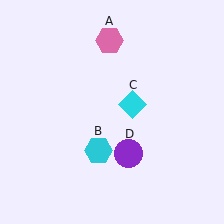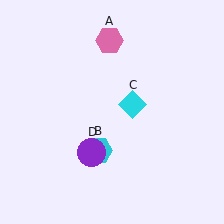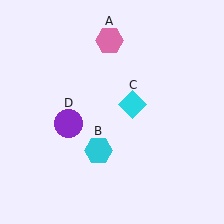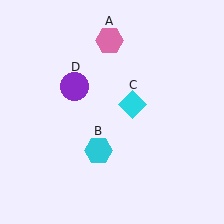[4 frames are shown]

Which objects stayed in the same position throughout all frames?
Pink hexagon (object A) and cyan hexagon (object B) and cyan diamond (object C) remained stationary.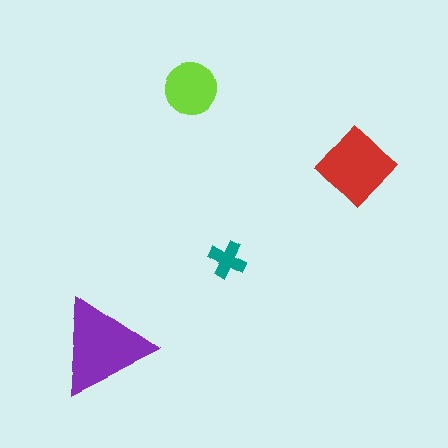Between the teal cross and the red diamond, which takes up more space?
The red diamond.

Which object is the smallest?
The teal cross.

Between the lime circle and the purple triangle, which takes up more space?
The purple triangle.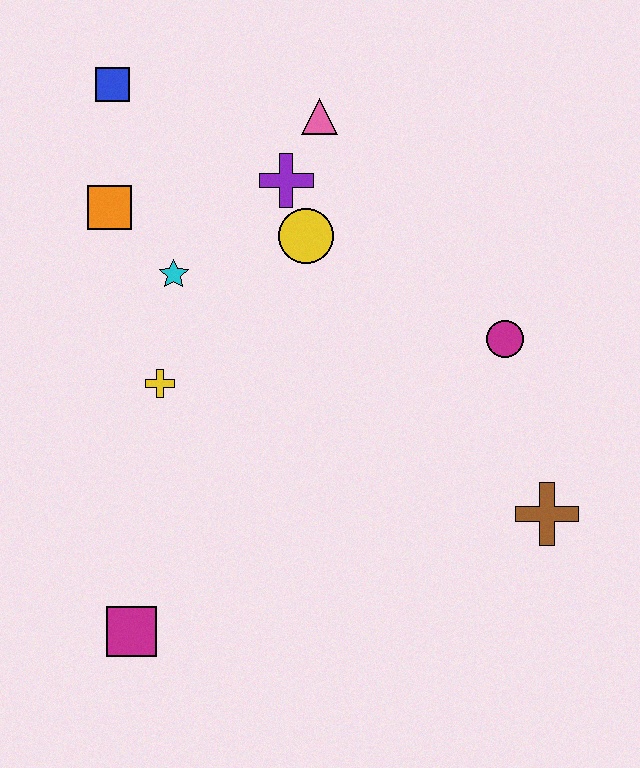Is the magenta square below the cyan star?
Yes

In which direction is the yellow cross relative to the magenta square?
The yellow cross is above the magenta square.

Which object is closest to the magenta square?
The yellow cross is closest to the magenta square.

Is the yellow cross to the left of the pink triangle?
Yes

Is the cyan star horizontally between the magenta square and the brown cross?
Yes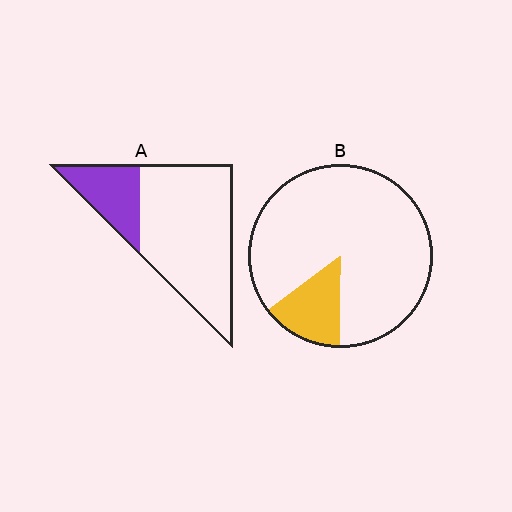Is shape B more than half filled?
No.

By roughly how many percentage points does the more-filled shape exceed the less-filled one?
By roughly 10 percentage points (A over B).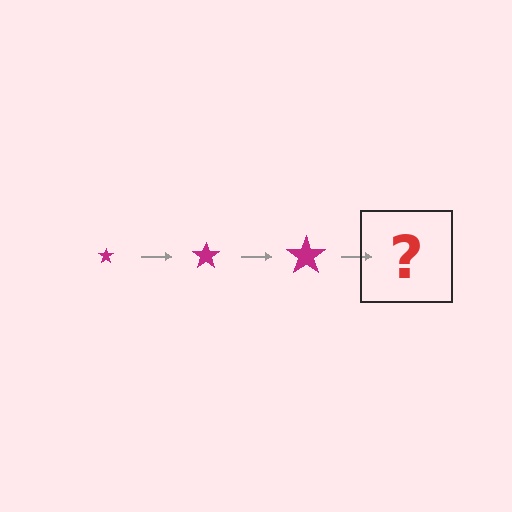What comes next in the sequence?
The next element should be a magenta star, larger than the previous one.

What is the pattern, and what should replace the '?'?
The pattern is that the star gets progressively larger each step. The '?' should be a magenta star, larger than the previous one.